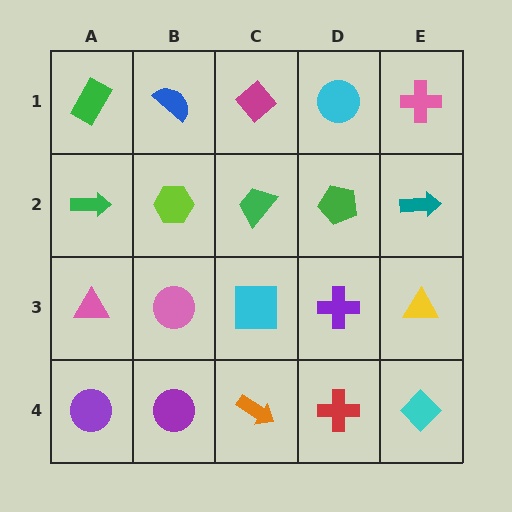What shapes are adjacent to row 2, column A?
A green rectangle (row 1, column A), a pink triangle (row 3, column A), a lime hexagon (row 2, column B).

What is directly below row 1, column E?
A teal arrow.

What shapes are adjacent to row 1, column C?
A green trapezoid (row 2, column C), a blue semicircle (row 1, column B), a cyan circle (row 1, column D).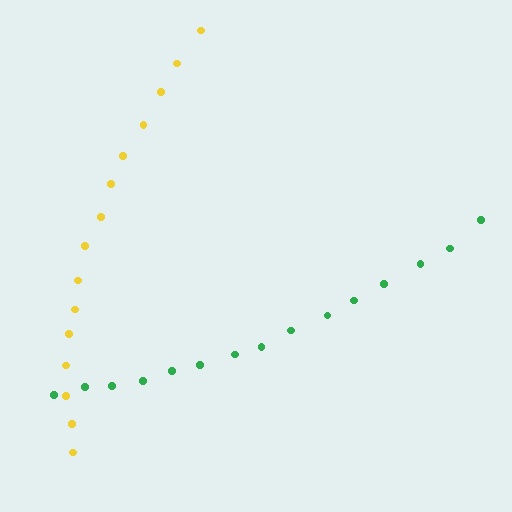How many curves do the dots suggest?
There are 2 distinct paths.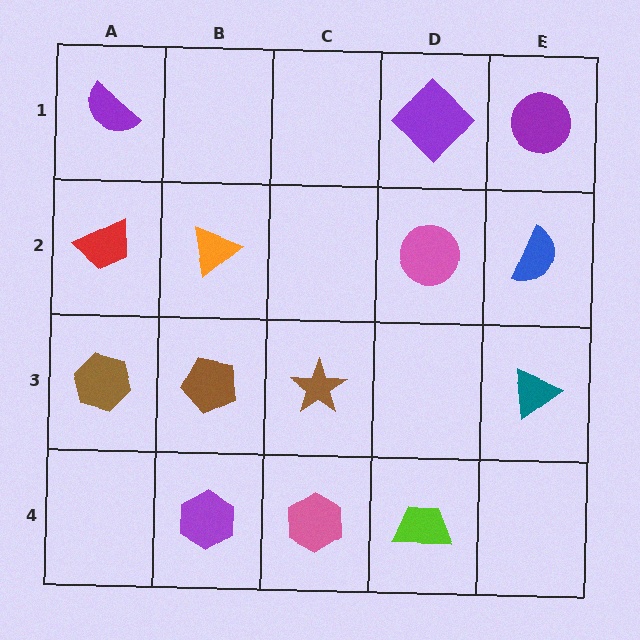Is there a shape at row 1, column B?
No, that cell is empty.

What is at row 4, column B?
A purple hexagon.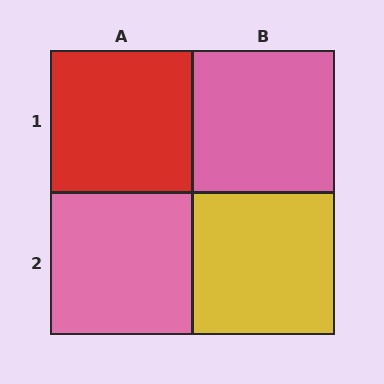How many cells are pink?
2 cells are pink.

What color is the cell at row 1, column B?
Pink.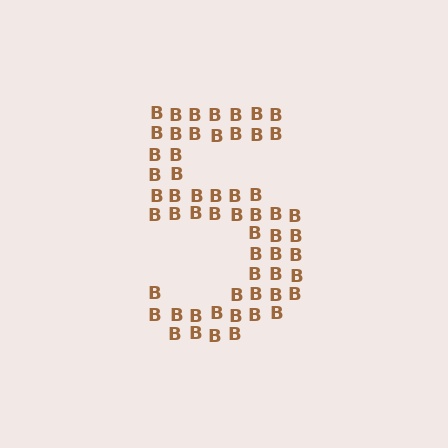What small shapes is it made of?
It is made of small letter B's.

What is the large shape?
The large shape is the digit 5.